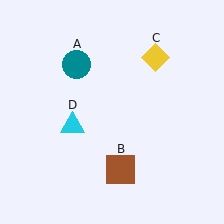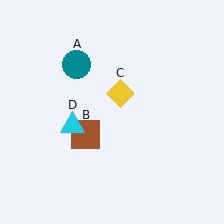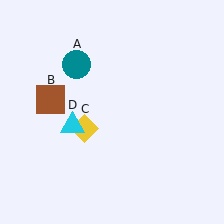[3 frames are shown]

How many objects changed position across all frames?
2 objects changed position: brown square (object B), yellow diamond (object C).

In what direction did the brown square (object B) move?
The brown square (object B) moved up and to the left.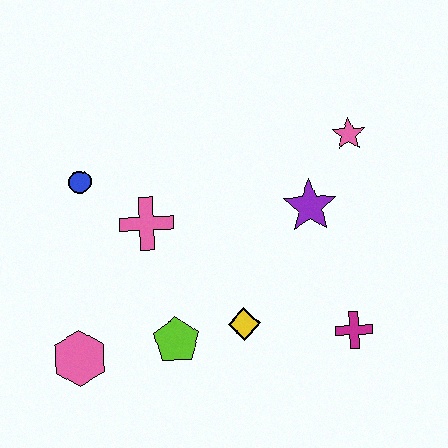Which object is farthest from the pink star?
The pink hexagon is farthest from the pink star.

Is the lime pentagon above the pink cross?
No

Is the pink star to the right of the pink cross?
Yes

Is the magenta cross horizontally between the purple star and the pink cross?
No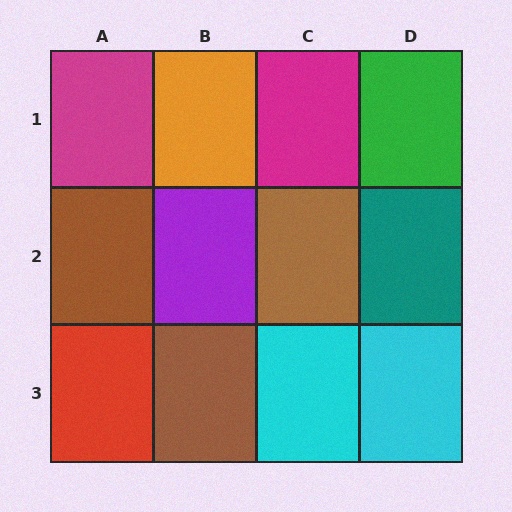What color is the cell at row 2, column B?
Purple.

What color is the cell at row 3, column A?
Red.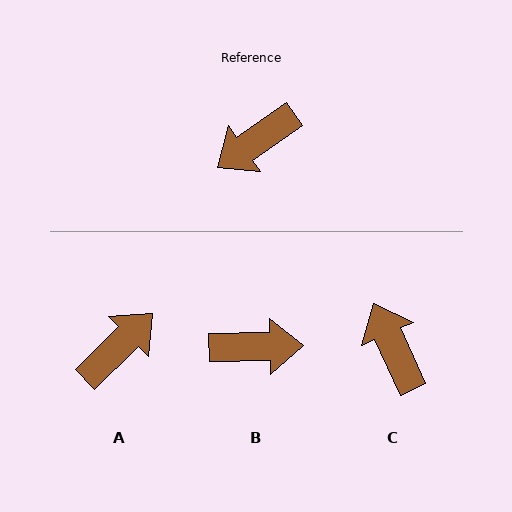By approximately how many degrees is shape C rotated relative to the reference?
Approximately 101 degrees clockwise.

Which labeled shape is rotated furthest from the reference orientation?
A, about 171 degrees away.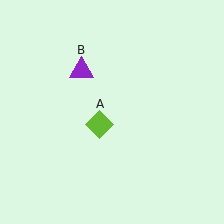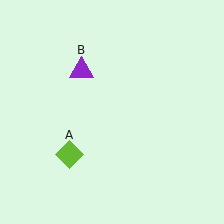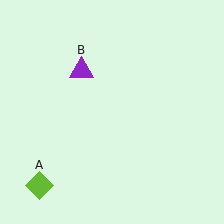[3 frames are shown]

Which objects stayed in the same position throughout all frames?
Purple triangle (object B) remained stationary.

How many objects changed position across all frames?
1 object changed position: lime diamond (object A).